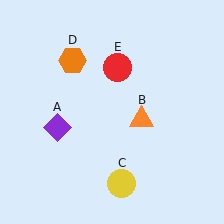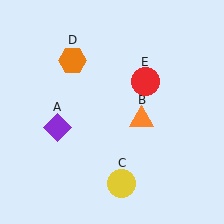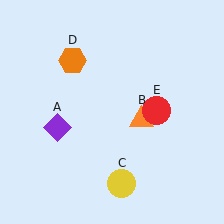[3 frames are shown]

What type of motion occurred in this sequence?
The red circle (object E) rotated clockwise around the center of the scene.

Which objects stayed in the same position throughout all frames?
Purple diamond (object A) and orange triangle (object B) and yellow circle (object C) and orange hexagon (object D) remained stationary.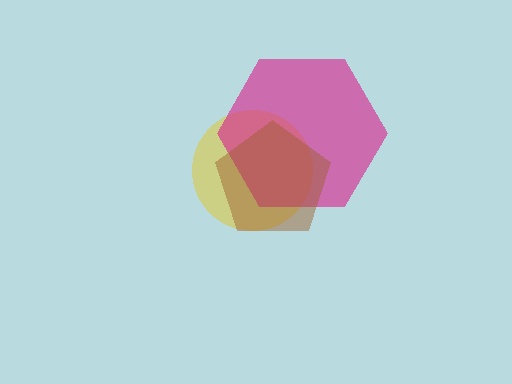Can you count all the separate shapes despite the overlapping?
Yes, there are 3 separate shapes.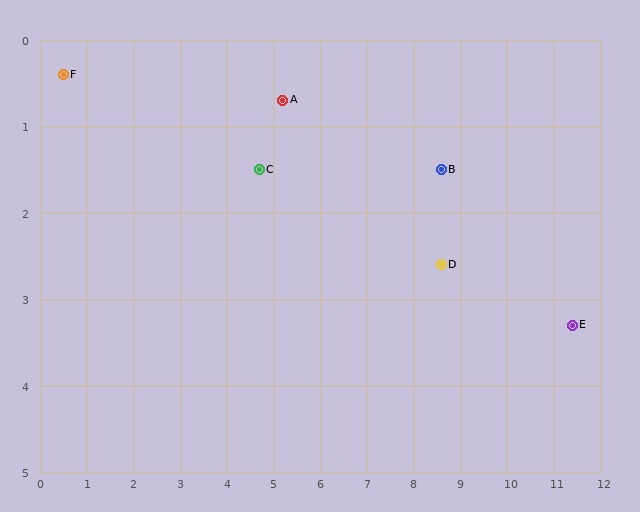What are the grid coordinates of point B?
Point B is at approximately (8.6, 1.5).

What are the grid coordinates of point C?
Point C is at approximately (4.7, 1.5).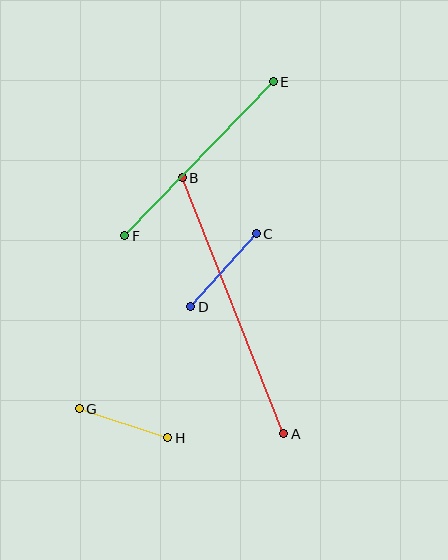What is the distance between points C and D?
The distance is approximately 98 pixels.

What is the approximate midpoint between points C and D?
The midpoint is at approximately (224, 270) pixels.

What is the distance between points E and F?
The distance is approximately 214 pixels.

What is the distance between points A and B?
The distance is approximately 275 pixels.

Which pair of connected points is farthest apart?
Points A and B are farthest apart.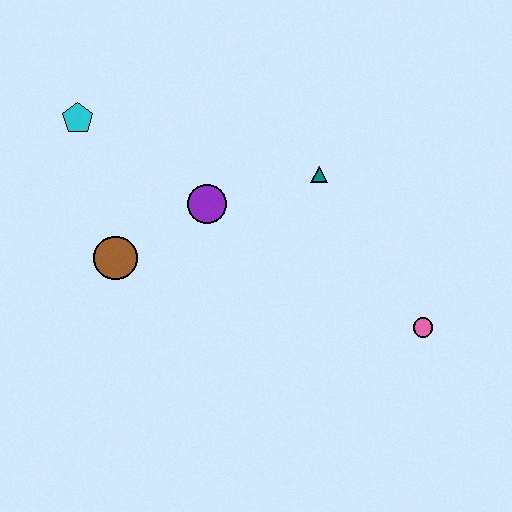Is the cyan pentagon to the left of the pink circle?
Yes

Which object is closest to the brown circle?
The purple circle is closest to the brown circle.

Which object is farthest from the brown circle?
The pink circle is farthest from the brown circle.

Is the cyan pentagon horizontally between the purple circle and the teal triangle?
No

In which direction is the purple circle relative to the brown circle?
The purple circle is to the right of the brown circle.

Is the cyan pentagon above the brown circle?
Yes